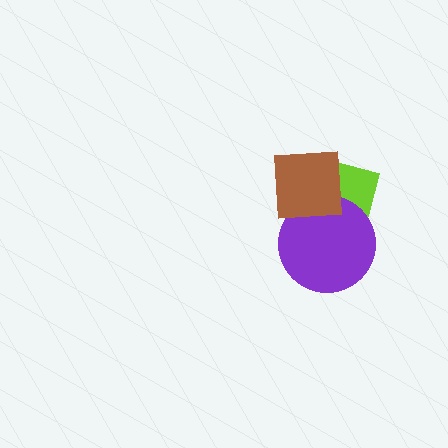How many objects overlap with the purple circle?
2 objects overlap with the purple circle.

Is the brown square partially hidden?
No, no other shape covers it.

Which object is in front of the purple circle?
The brown square is in front of the purple circle.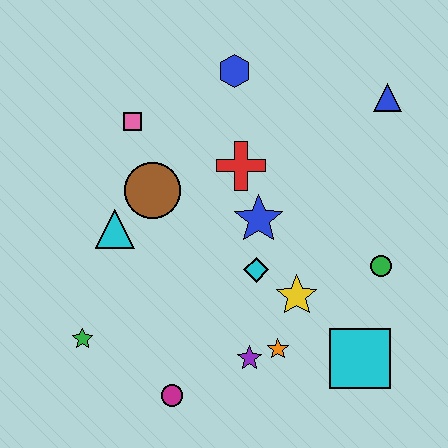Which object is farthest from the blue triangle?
The green star is farthest from the blue triangle.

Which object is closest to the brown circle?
The cyan triangle is closest to the brown circle.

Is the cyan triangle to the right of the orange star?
No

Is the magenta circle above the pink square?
No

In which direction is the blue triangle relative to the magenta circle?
The blue triangle is above the magenta circle.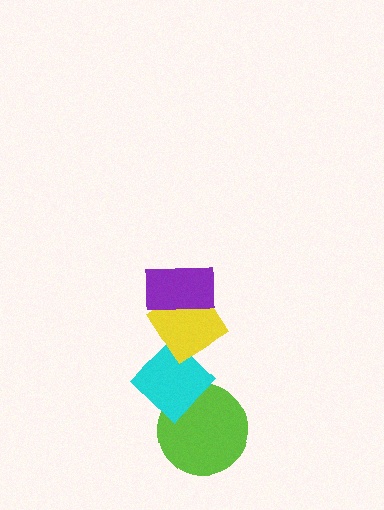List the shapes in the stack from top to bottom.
From top to bottom: the purple rectangle, the yellow diamond, the cyan diamond, the lime circle.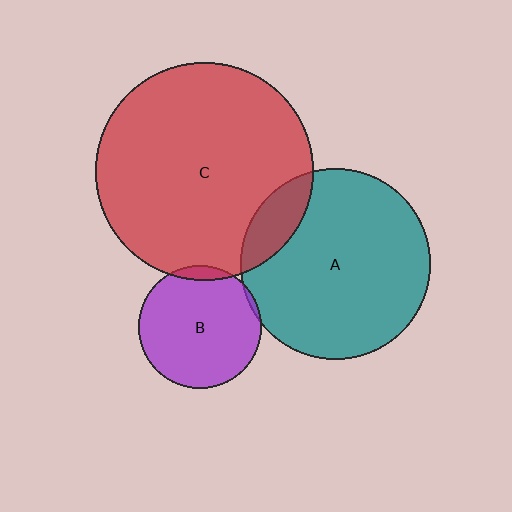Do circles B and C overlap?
Yes.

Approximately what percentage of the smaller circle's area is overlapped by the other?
Approximately 5%.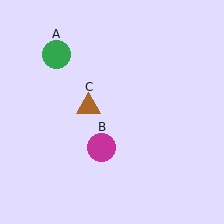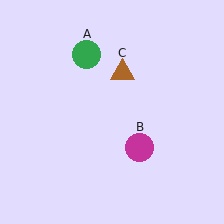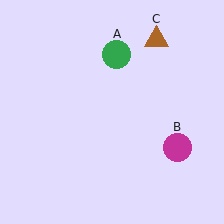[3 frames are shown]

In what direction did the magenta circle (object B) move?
The magenta circle (object B) moved right.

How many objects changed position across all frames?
3 objects changed position: green circle (object A), magenta circle (object B), brown triangle (object C).